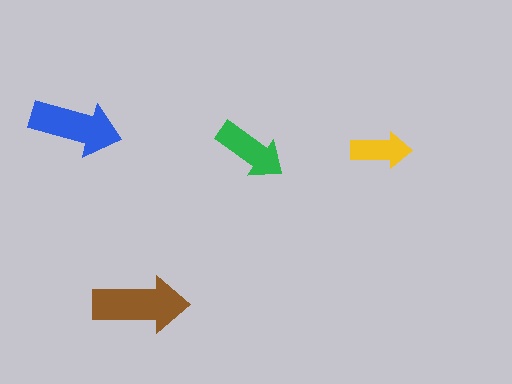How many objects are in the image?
There are 4 objects in the image.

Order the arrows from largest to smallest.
the brown one, the blue one, the green one, the yellow one.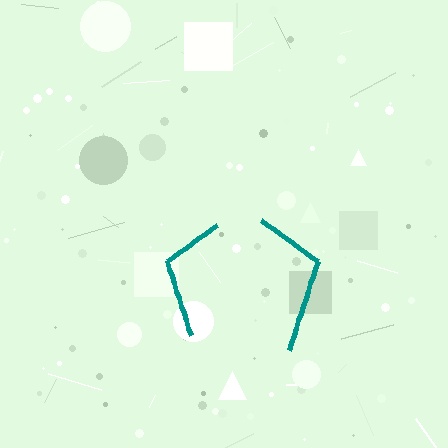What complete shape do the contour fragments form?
The contour fragments form a pentagon.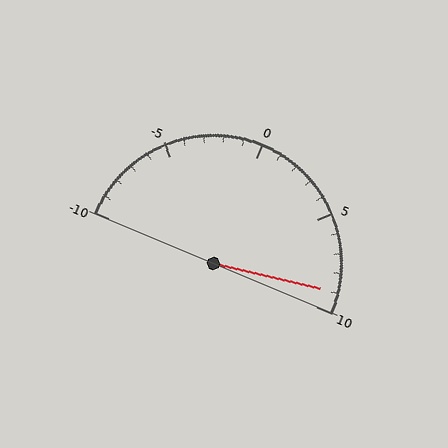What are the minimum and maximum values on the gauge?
The gauge ranges from -10 to 10.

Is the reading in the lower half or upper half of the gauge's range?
The reading is in the upper half of the range (-10 to 10).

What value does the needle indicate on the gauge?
The needle indicates approximately 9.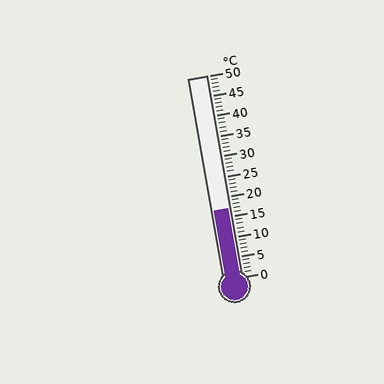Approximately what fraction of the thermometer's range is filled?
The thermometer is filled to approximately 35% of its range.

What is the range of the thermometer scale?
The thermometer scale ranges from 0°C to 50°C.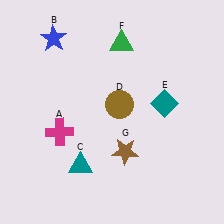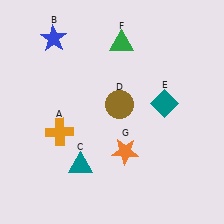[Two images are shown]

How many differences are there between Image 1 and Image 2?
There are 2 differences between the two images.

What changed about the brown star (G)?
In Image 1, G is brown. In Image 2, it changed to orange.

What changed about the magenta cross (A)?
In Image 1, A is magenta. In Image 2, it changed to orange.